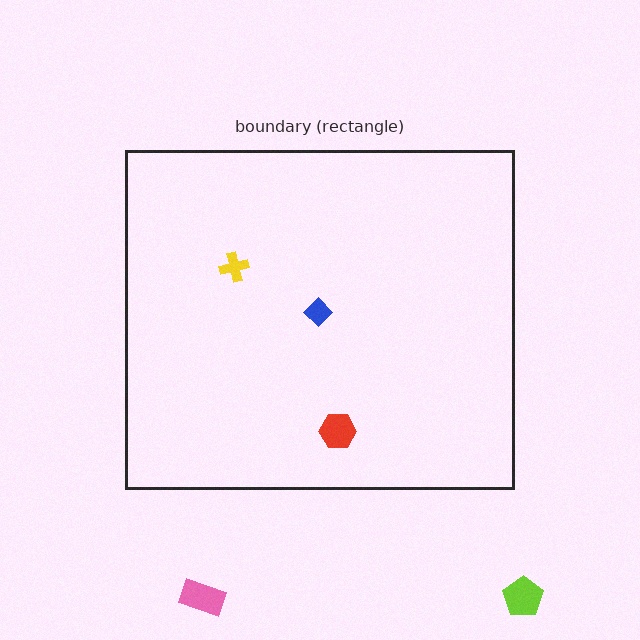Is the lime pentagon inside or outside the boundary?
Outside.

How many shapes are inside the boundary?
3 inside, 2 outside.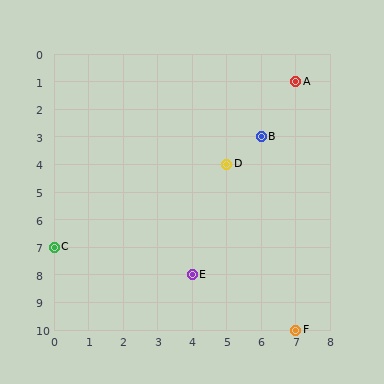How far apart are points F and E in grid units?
Points F and E are 3 columns and 2 rows apart (about 3.6 grid units diagonally).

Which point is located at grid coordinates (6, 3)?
Point B is at (6, 3).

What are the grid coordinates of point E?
Point E is at grid coordinates (4, 8).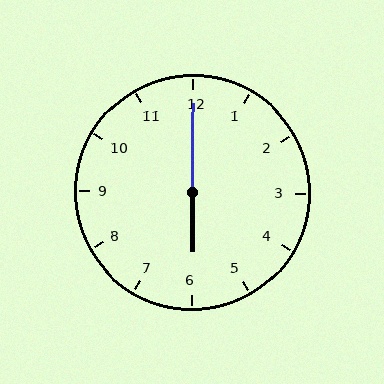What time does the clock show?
6:00.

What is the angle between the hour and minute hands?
Approximately 180 degrees.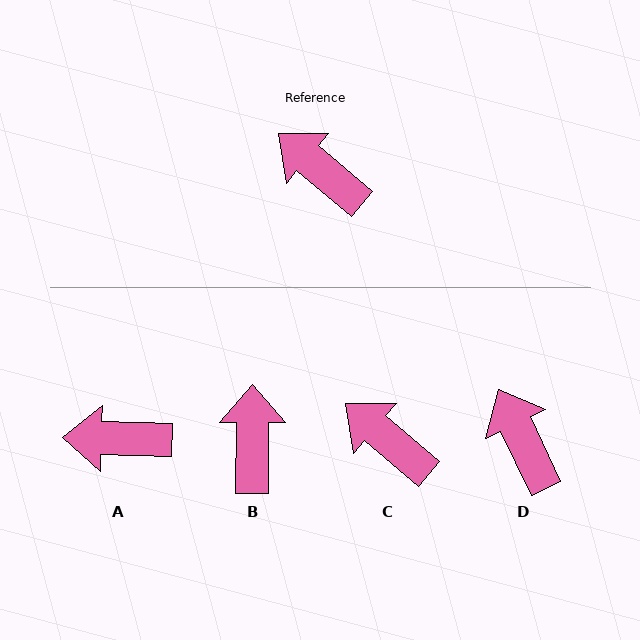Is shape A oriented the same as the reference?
No, it is off by about 39 degrees.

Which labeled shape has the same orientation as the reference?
C.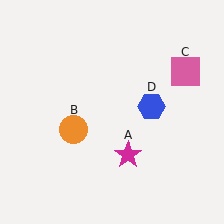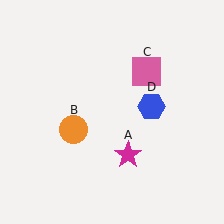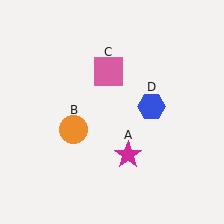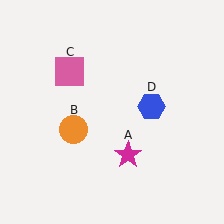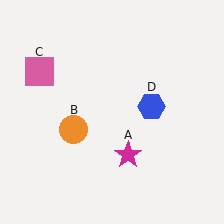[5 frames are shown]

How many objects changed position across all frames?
1 object changed position: pink square (object C).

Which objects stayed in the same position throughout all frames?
Magenta star (object A) and orange circle (object B) and blue hexagon (object D) remained stationary.